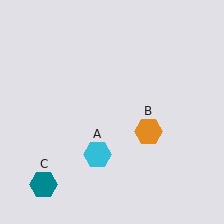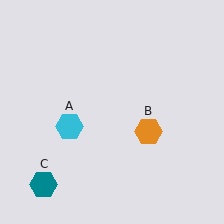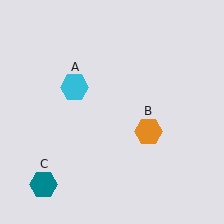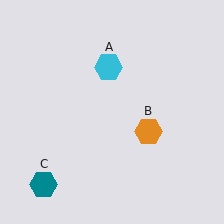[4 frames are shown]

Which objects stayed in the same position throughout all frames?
Orange hexagon (object B) and teal hexagon (object C) remained stationary.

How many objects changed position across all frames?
1 object changed position: cyan hexagon (object A).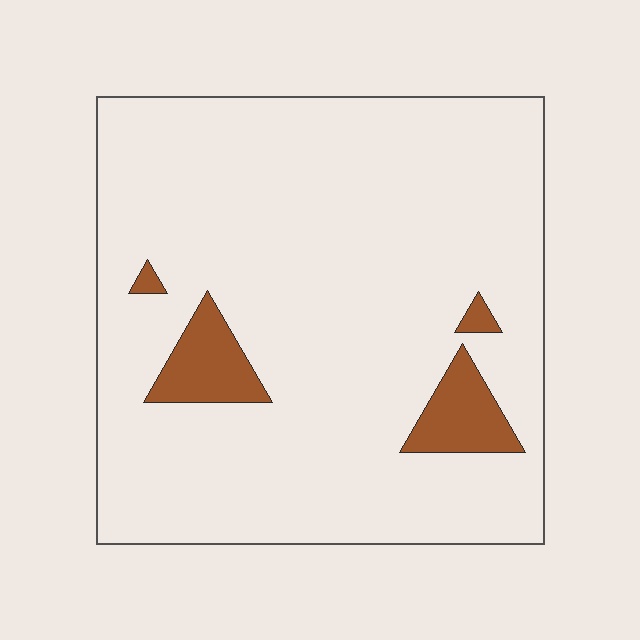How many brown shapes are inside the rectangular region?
4.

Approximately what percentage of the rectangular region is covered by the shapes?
Approximately 10%.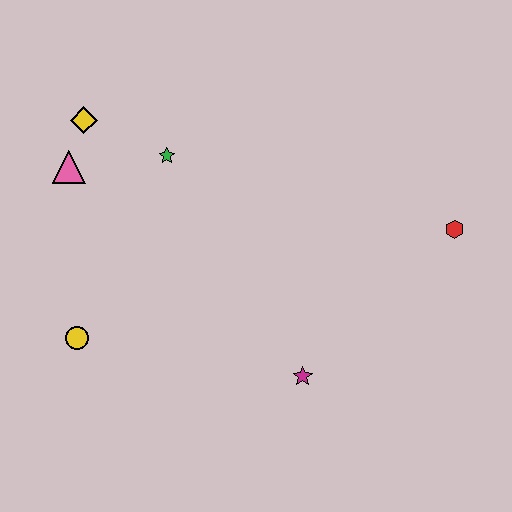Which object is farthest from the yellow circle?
The red hexagon is farthest from the yellow circle.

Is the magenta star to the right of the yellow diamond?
Yes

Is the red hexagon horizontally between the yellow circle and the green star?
No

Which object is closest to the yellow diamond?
The pink triangle is closest to the yellow diamond.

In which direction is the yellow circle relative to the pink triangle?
The yellow circle is below the pink triangle.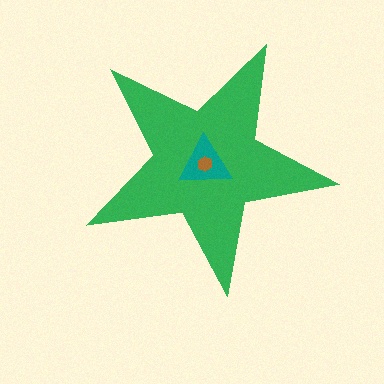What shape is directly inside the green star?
The teal triangle.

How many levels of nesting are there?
3.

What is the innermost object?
The brown hexagon.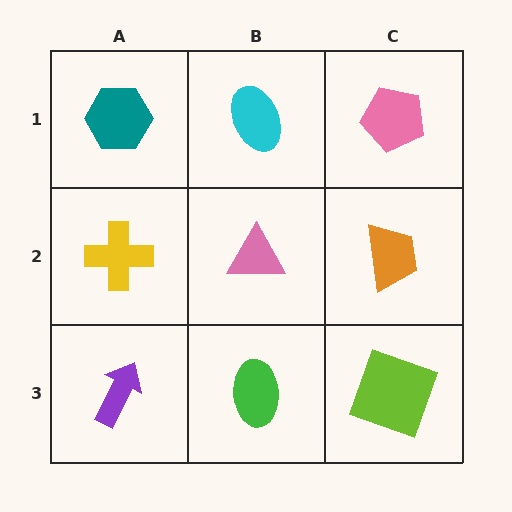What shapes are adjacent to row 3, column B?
A pink triangle (row 2, column B), a purple arrow (row 3, column A), a lime square (row 3, column C).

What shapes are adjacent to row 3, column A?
A yellow cross (row 2, column A), a green ellipse (row 3, column B).